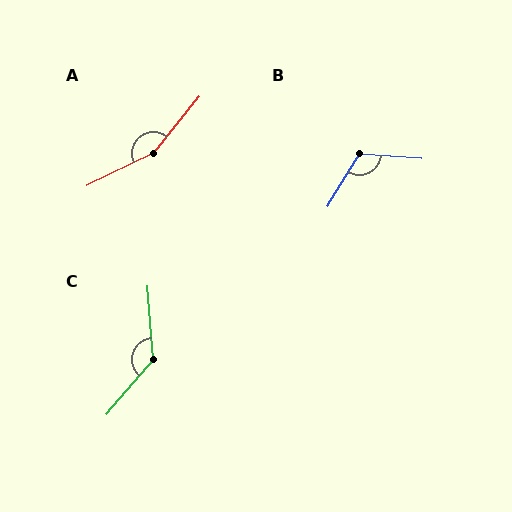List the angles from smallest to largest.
B (117°), C (135°), A (155°).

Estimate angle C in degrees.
Approximately 135 degrees.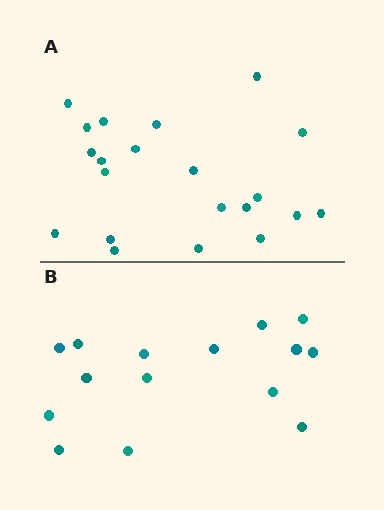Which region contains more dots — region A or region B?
Region A (the top region) has more dots.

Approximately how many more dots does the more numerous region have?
Region A has about 6 more dots than region B.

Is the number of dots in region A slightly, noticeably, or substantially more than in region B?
Region A has noticeably more, but not dramatically so. The ratio is roughly 1.4 to 1.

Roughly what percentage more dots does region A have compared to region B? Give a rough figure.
About 40% more.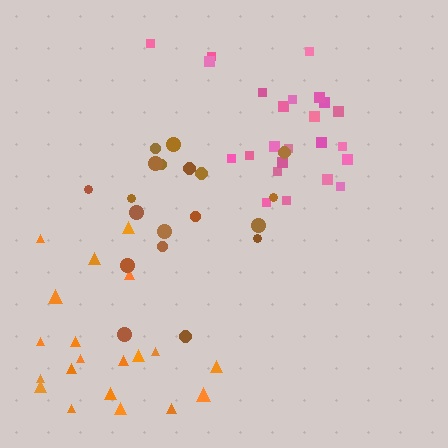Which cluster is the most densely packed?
Brown.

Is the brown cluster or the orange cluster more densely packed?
Brown.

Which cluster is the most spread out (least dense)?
Orange.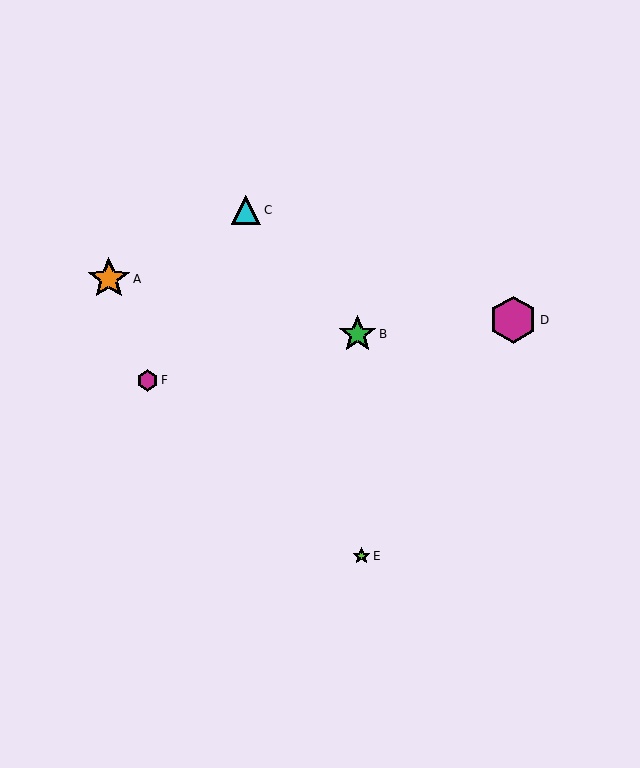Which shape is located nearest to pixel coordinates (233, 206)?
The cyan triangle (labeled C) at (246, 210) is nearest to that location.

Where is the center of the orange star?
The center of the orange star is at (109, 279).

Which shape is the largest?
The magenta hexagon (labeled D) is the largest.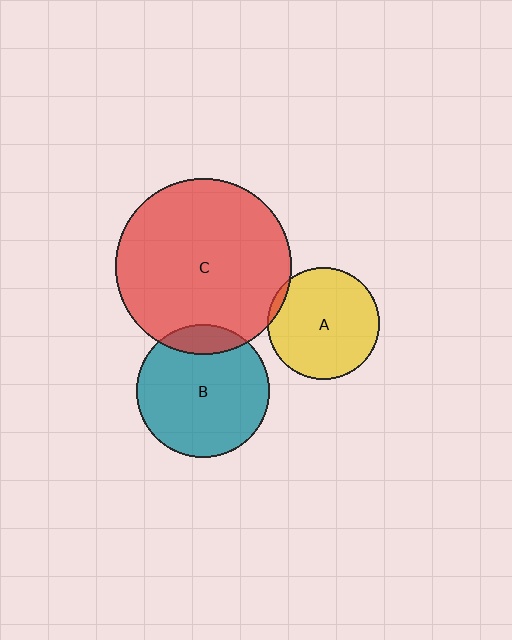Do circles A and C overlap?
Yes.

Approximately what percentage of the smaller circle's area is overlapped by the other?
Approximately 5%.